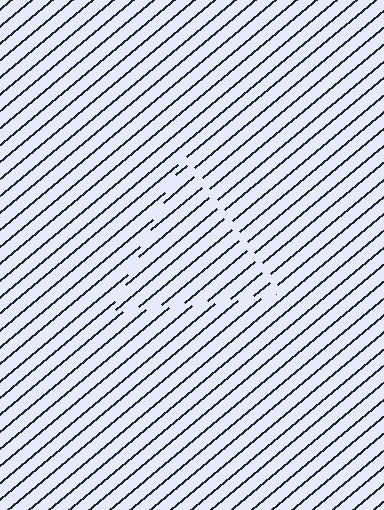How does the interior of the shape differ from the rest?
The interior of the shape contains the same grating, shifted by half a period — the contour is defined by the phase discontinuity where line-ends from the inner and outer gratings abut.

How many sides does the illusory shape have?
3 sides — the line-ends trace a triangle.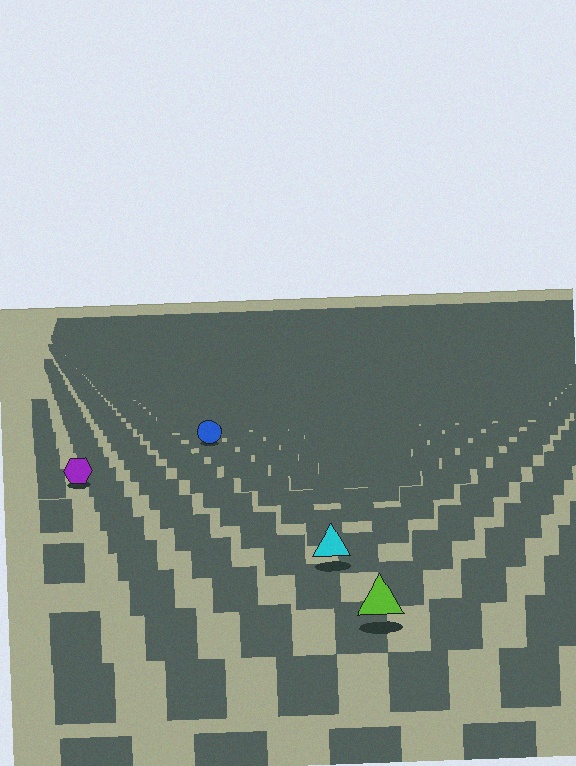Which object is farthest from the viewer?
The blue circle is farthest from the viewer. It appears smaller and the ground texture around it is denser.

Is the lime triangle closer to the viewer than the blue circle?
Yes. The lime triangle is closer — you can tell from the texture gradient: the ground texture is coarser near it.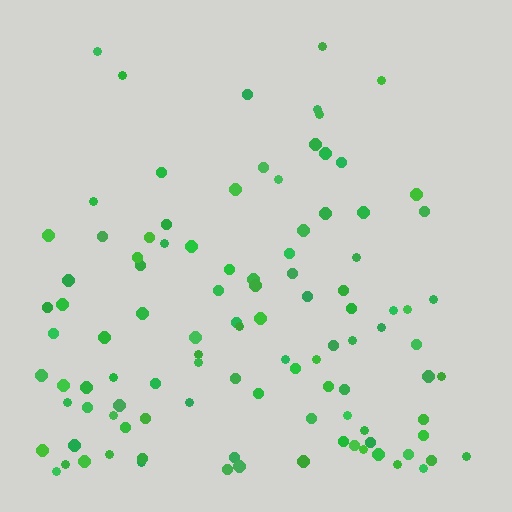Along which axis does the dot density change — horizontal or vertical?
Vertical.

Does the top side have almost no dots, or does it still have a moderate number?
Still a moderate number, just noticeably fewer than the bottom.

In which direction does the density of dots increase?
From top to bottom, with the bottom side densest.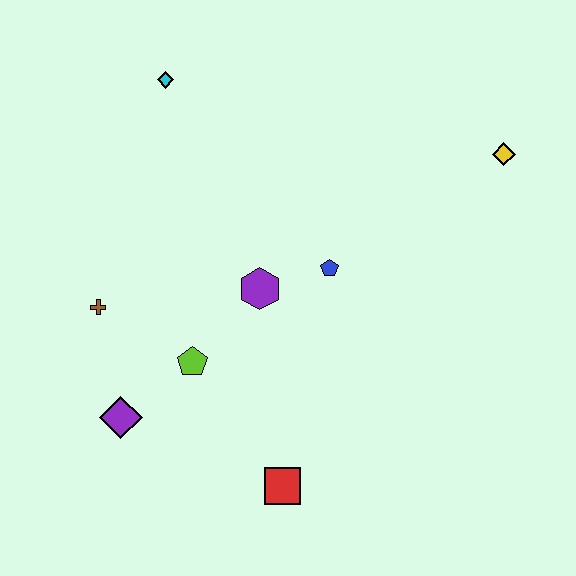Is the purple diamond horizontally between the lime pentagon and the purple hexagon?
No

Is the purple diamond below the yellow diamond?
Yes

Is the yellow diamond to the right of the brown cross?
Yes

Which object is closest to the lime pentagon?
The purple diamond is closest to the lime pentagon.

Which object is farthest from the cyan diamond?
The red square is farthest from the cyan diamond.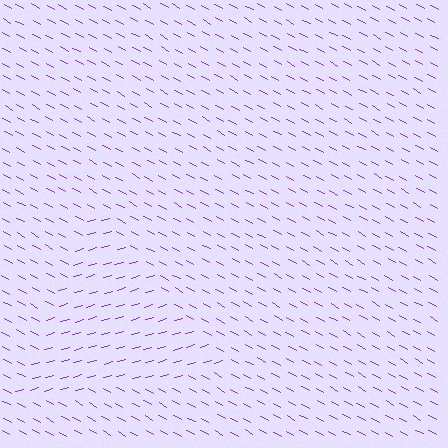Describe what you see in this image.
The image is filled with small purple line segments. A triangle region in the image has lines oriented differently from the surrounding lines, creating a visible texture boundary.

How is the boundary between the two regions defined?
The boundary is defined purely by a change in line orientation (approximately 45 degrees difference). All lines are the same color and thickness.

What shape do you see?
I see a triangle.